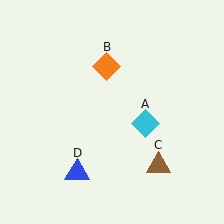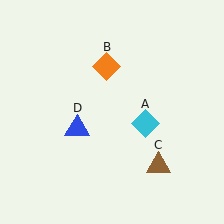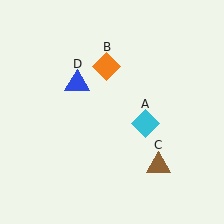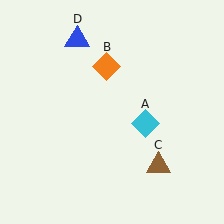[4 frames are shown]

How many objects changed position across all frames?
1 object changed position: blue triangle (object D).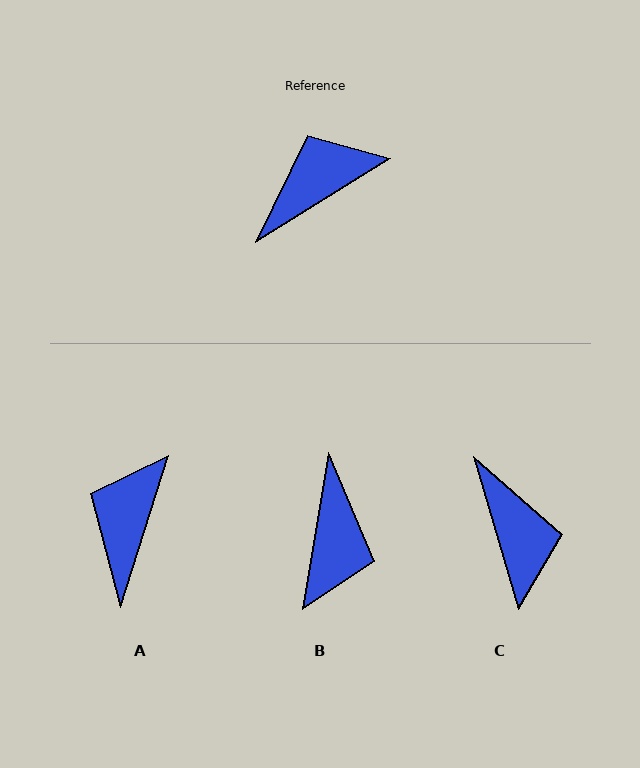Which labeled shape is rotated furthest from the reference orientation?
B, about 131 degrees away.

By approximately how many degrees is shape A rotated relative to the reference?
Approximately 41 degrees counter-clockwise.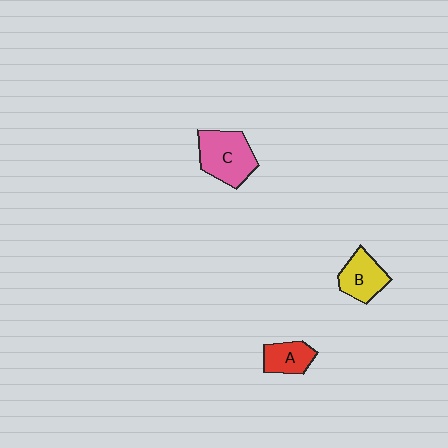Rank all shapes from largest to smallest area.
From largest to smallest: C (pink), B (yellow), A (red).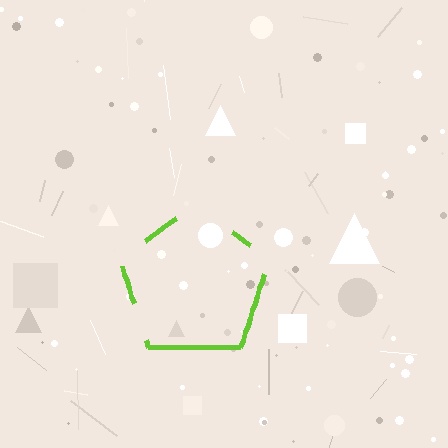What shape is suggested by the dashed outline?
The dashed outline suggests a pentagon.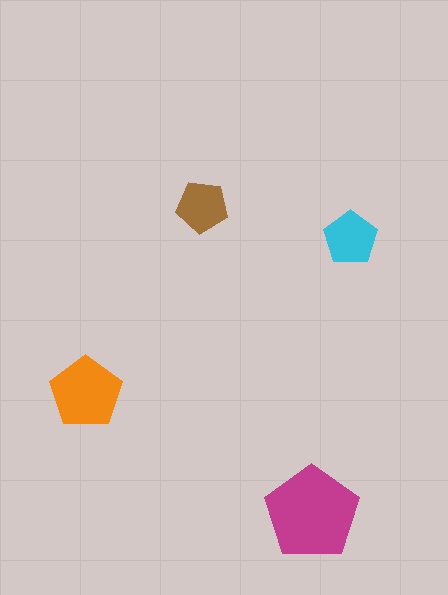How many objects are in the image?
There are 4 objects in the image.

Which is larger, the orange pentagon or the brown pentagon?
The orange one.